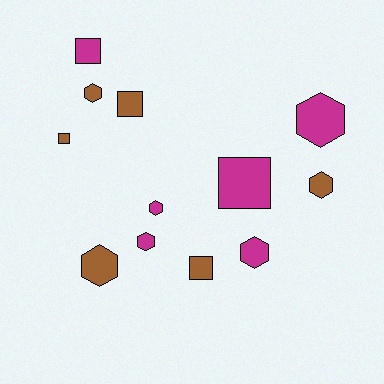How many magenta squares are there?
There are 2 magenta squares.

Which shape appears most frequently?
Hexagon, with 7 objects.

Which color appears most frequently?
Magenta, with 6 objects.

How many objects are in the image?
There are 12 objects.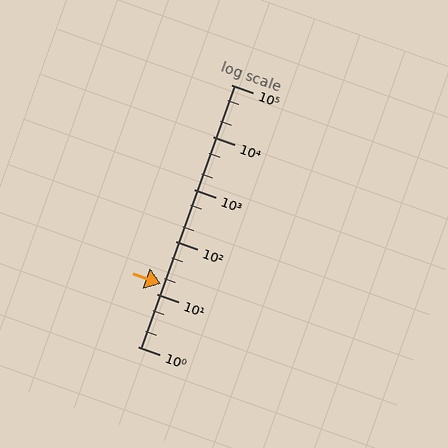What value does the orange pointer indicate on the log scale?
The pointer indicates approximately 16.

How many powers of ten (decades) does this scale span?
The scale spans 5 decades, from 1 to 100000.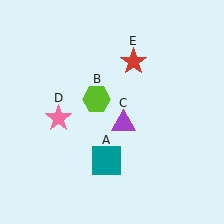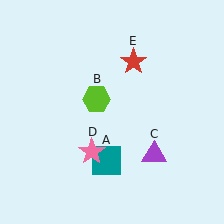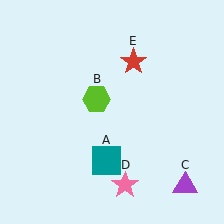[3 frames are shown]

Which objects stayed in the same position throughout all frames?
Teal square (object A) and lime hexagon (object B) and red star (object E) remained stationary.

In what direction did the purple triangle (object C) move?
The purple triangle (object C) moved down and to the right.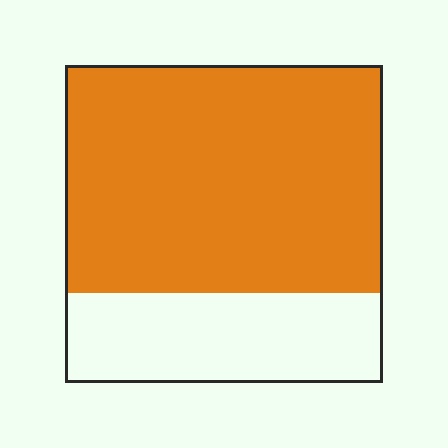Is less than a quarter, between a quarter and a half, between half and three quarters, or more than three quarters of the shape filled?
Between half and three quarters.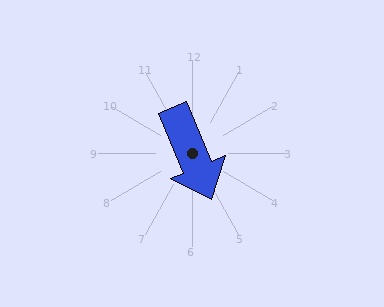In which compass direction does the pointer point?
Southeast.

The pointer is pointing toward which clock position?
Roughly 5 o'clock.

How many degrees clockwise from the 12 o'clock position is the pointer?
Approximately 157 degrees.